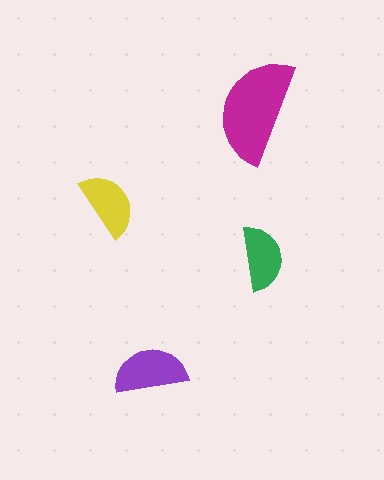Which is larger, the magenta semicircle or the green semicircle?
The magenta one.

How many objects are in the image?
There are 4 objects in the image.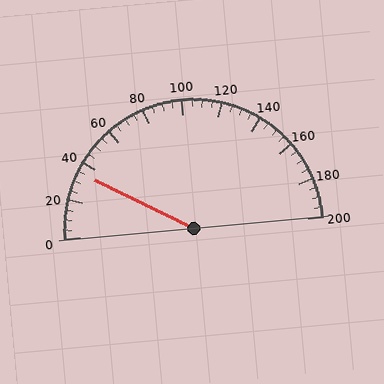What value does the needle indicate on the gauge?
The needle indicates approximately 35.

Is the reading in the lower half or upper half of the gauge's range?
The reading is in the lower half of the range (0 to 200).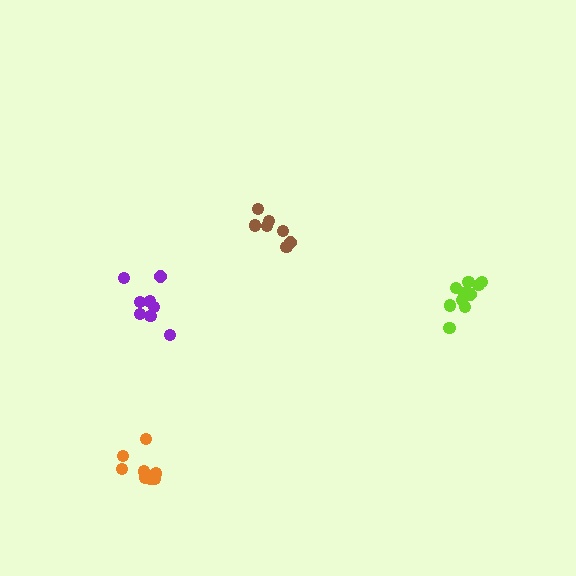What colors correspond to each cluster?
The clusters are colored: orange, purple, lime, brown.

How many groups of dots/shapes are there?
There are 4 groups.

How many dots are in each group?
Group 1: 9 dots, Group 2: 8 dots, Group 3: 10 dots, Group 4: 7 dots (34 total).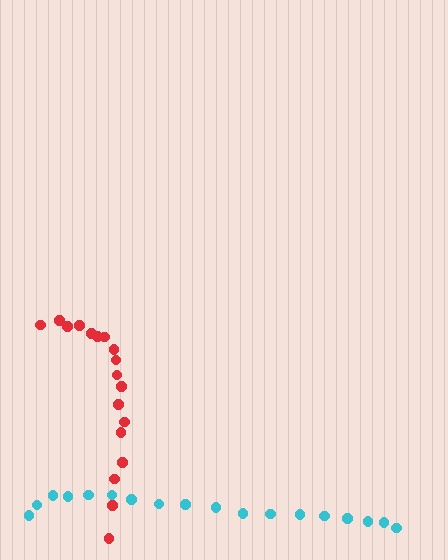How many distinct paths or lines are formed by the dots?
There are 2 distinct paths.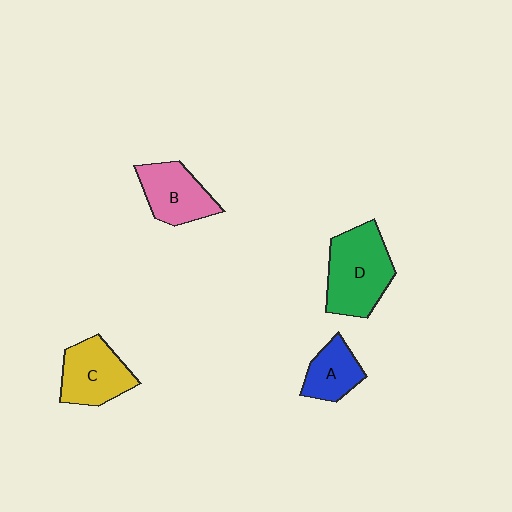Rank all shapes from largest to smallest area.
From largest to smallest: D (green), C (yellow), B (pink), A (blue).